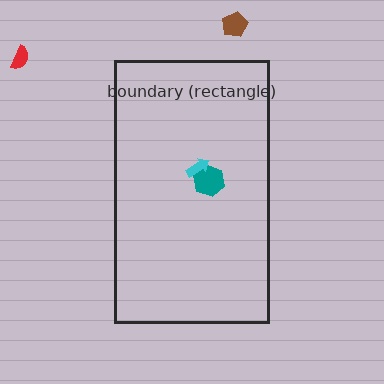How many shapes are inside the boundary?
2 inside, 2 outside.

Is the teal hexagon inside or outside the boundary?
Inside.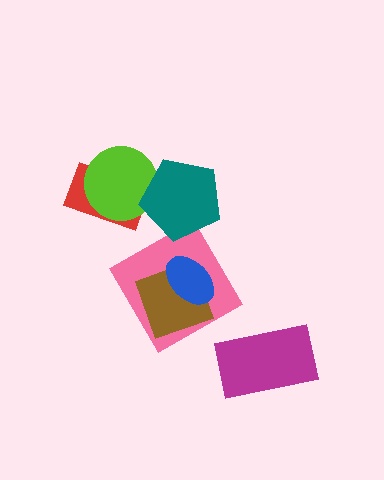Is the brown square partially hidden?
Yes, it is partially covered by another shape.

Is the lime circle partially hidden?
Yes, it is partially covered by another shape.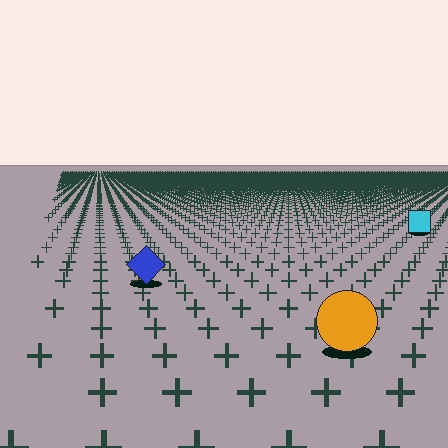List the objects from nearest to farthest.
From nearest to farthest: the orange circle, the blue diamond, the cyan square.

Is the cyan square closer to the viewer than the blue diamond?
No. The blue diamond is closer — you can tell from the texture gradient: the ground texture is coarser near it.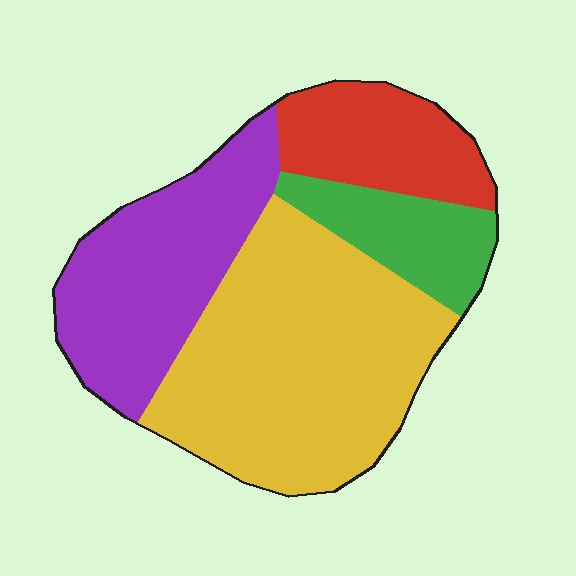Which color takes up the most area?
Yellow, at roughly 45%.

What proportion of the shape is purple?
Purple covers 27% of the shape.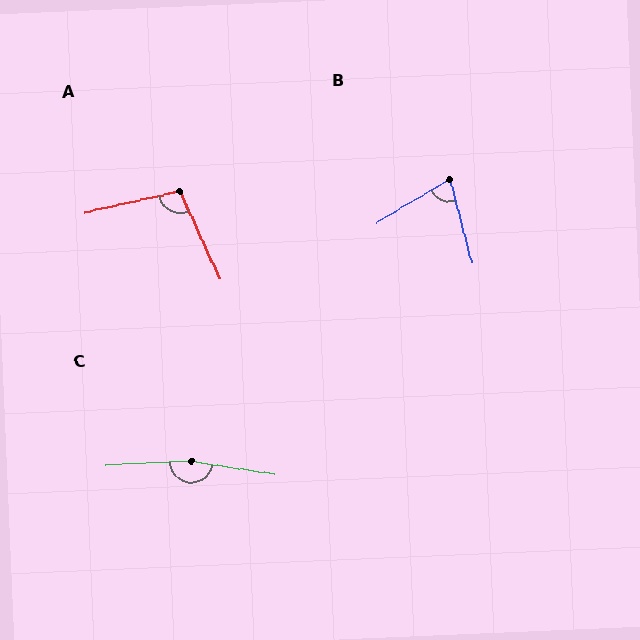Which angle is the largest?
C, at approximately 168 degrees.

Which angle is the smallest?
B, at approximately 74 degrees.